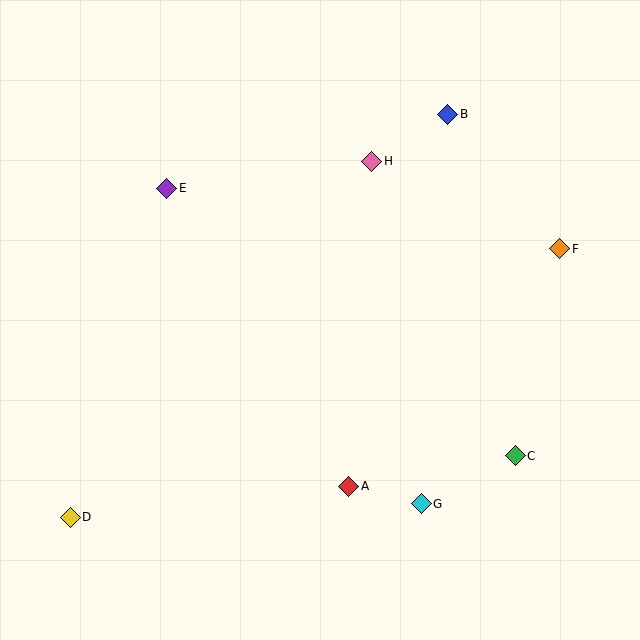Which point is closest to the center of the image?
Point H at (372, 161) is closest to the center.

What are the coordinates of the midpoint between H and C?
The midpoint between H and C is at (444, 309).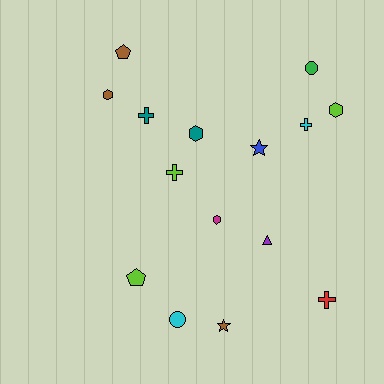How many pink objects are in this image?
There are no pink objects.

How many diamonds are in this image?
There are no diamonds.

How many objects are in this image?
There are 15 objects.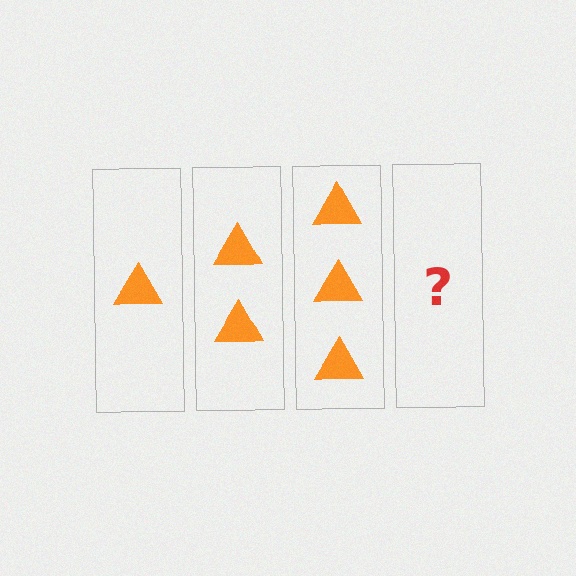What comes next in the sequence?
The next element should be 4 triangles.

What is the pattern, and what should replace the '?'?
The pattern is that each step adds one more triangle. The '?' should be 4 triangles.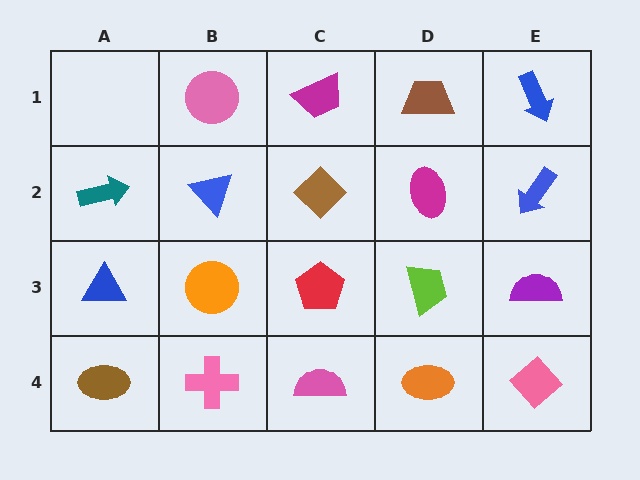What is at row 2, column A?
A teal arrow.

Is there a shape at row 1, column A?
No, that cell is empty.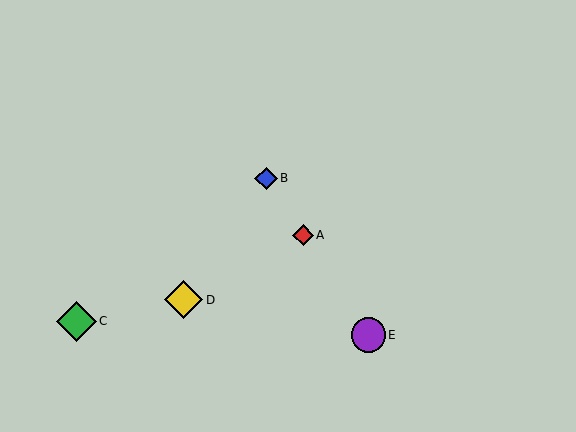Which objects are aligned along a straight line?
Objects A, B, E are aligned along a straight line.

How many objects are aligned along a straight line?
3 objects (A, B, E) are aligned along a straight line.